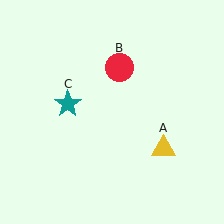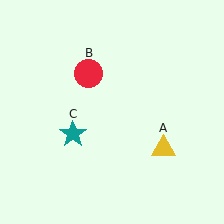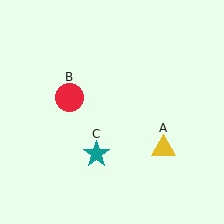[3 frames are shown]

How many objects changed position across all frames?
2 objects changed position: red circle (object B), teal star (object C).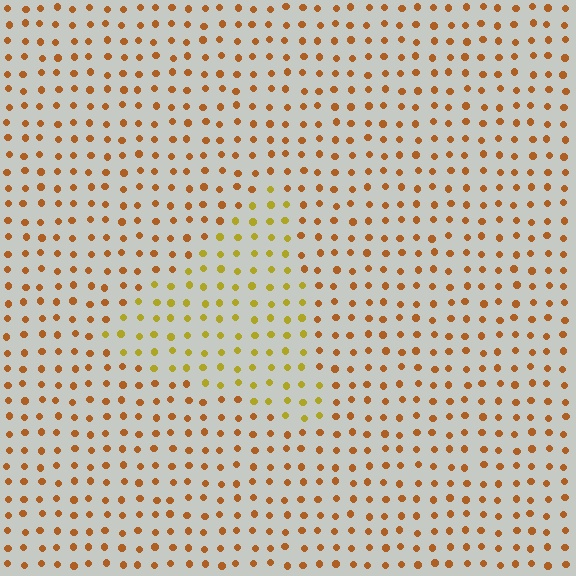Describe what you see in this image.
The image is filled with small brown elements in a uniform arrangement. A triangle-shaped region is visible where the elements are tinted to a slightly different hue, forming a subtle color boundary.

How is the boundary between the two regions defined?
The boundary is defined purely by a slight shift in hue (about 31 degrees). Spacing, size, and orientation are identical on both sides.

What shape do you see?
I see a triangle.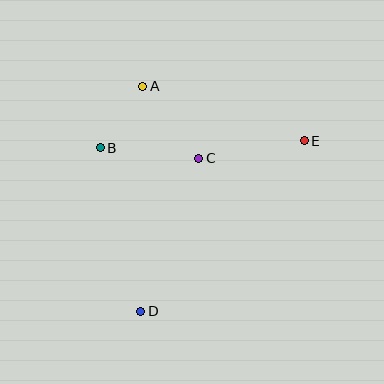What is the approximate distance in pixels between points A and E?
The distance between A and E is approximately 171 pixels.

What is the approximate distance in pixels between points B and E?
The distance between B and E is approximately 204 pixels.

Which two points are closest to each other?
Points A and B are closest to each other.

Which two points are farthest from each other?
Points D and E are farthest from each other.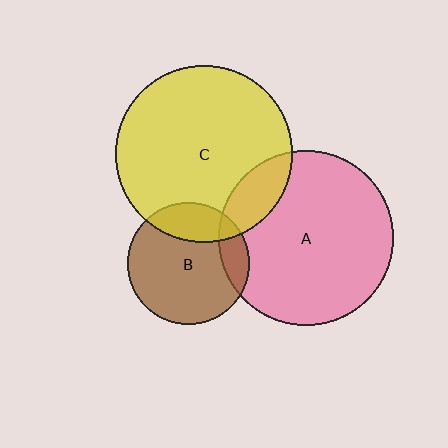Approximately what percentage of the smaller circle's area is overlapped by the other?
Approximately 20%.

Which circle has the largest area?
Circle C (yellow).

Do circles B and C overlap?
Yes.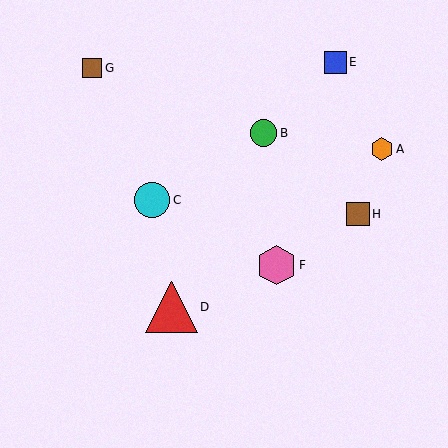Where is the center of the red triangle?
The center of the red triangle is at (172, 307).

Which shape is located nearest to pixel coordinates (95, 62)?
The brown square (labeled G) at (92, 68) is nearest to that location.